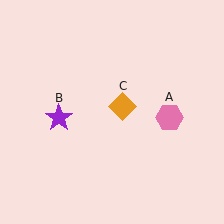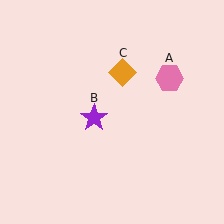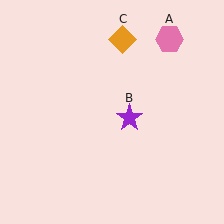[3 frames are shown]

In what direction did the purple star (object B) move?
The purple star (object B) moved right.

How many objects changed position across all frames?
3 objects changed position: pink hexagon (object A), purple star (object B), orange diamond (object C).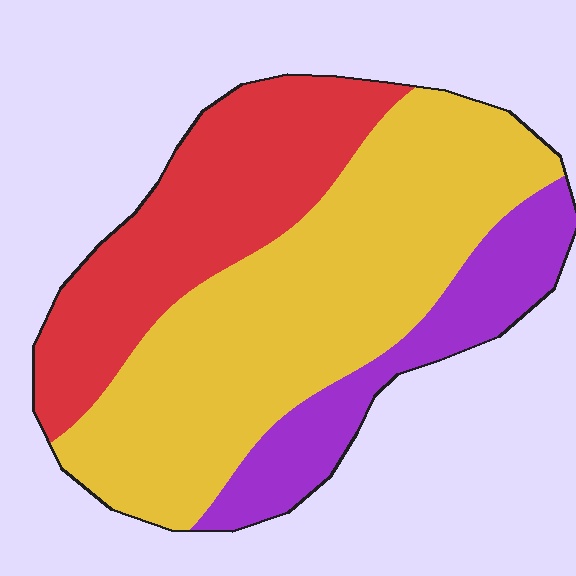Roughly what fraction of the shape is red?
Red takes up between a sixth and a third of the shape.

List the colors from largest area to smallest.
From largest to smallest: yellow, red, purple.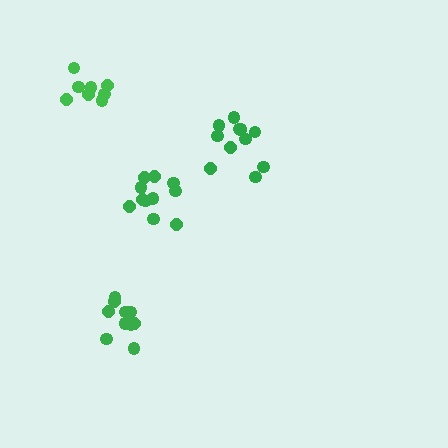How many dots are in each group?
Group 1: 12 dots, Group 2: 11 dots, Group 3: 8 dots, Group 4: 10 dots (41 total).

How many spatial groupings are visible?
There are 4 spatial groupings.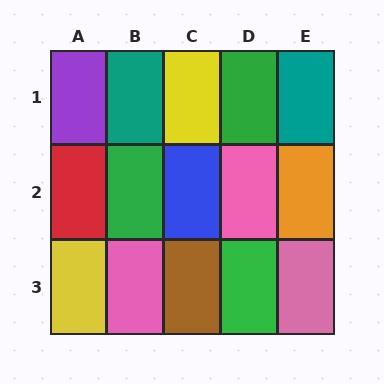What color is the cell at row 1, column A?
Purple.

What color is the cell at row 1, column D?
Green.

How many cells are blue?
1 cell is blue.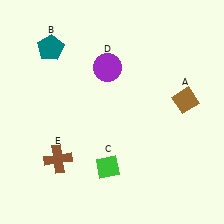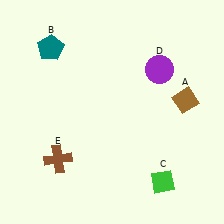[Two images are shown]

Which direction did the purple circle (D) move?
The purple circle (D) moved right.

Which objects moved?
The objects that moved are: the green diamond (C), the purple circle (D).